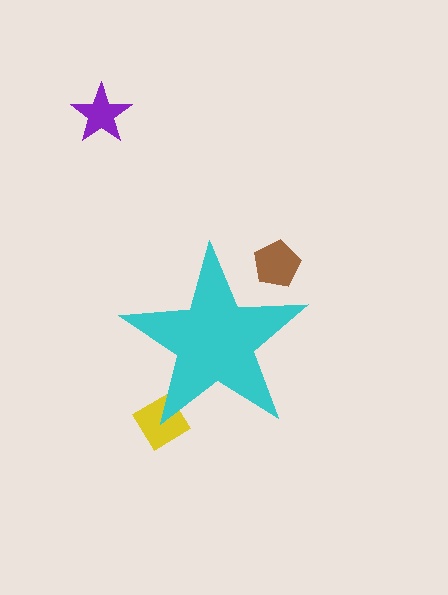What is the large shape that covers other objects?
A cyan star.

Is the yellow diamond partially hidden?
Yes, the yellow diamond is partially hidden behind the cyan star.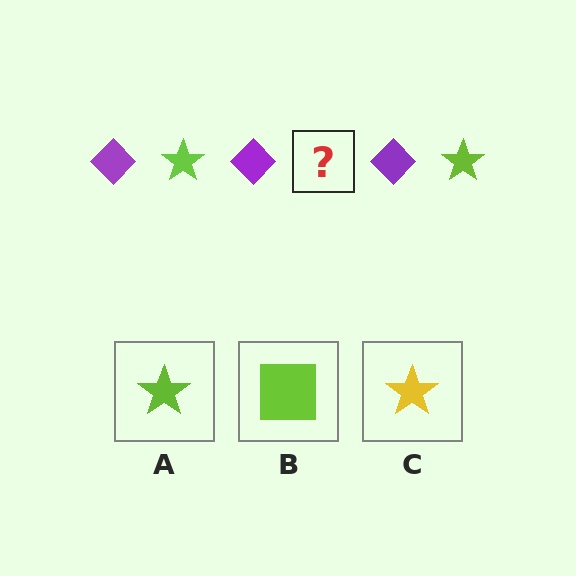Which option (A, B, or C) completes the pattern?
A.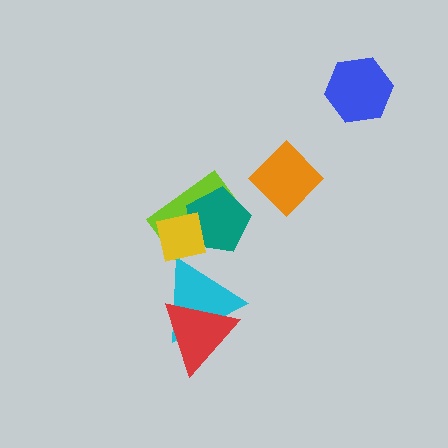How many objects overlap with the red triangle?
1 object overlaps with the red triangle.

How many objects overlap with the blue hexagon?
0 objects overlap with the blue hexagon.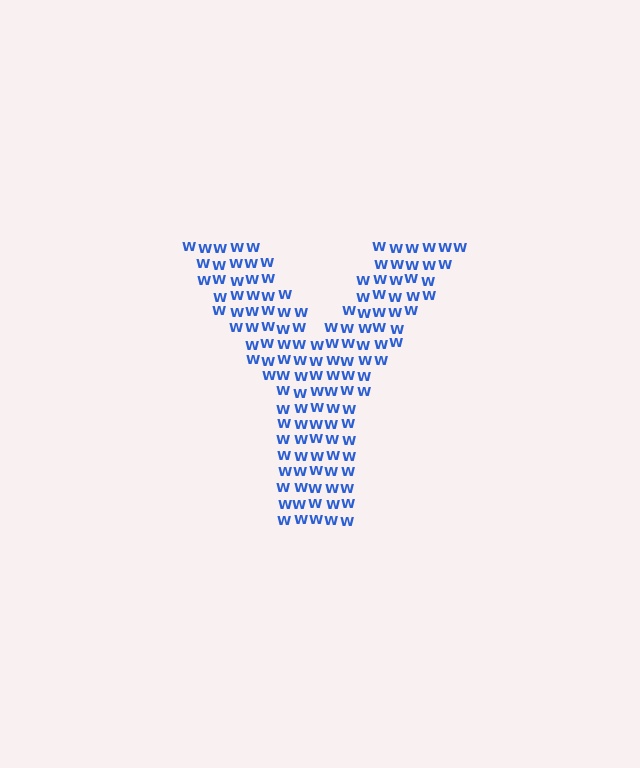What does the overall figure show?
The overall figure shows the letter Y.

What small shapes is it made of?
It is made of small letter W's.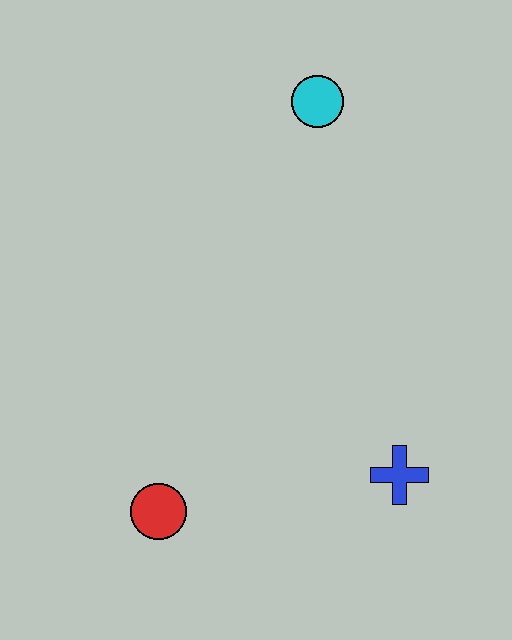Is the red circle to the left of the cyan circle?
Yes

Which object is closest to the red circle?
The blue cross is closest to the red circle.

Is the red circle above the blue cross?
No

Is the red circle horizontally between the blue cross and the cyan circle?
No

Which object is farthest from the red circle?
The cyan circle is farthest from the red circle.